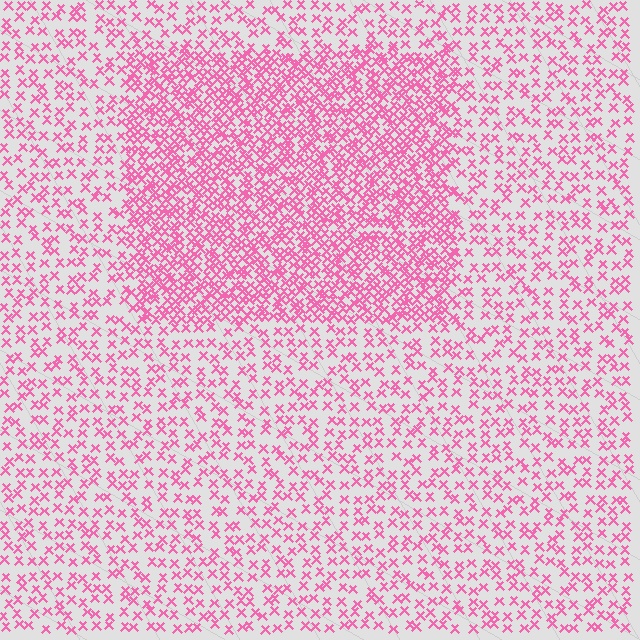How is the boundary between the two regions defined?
The boundary is defined by a change in element density (approximately 2.3x ratio). All elements are the same color, size, and shape.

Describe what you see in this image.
The image contains small pink elements arranged at two different densities. A rectangle-shaped region is visible where the elements are more densely packed than the surrounding area.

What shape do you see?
I see a rectangle.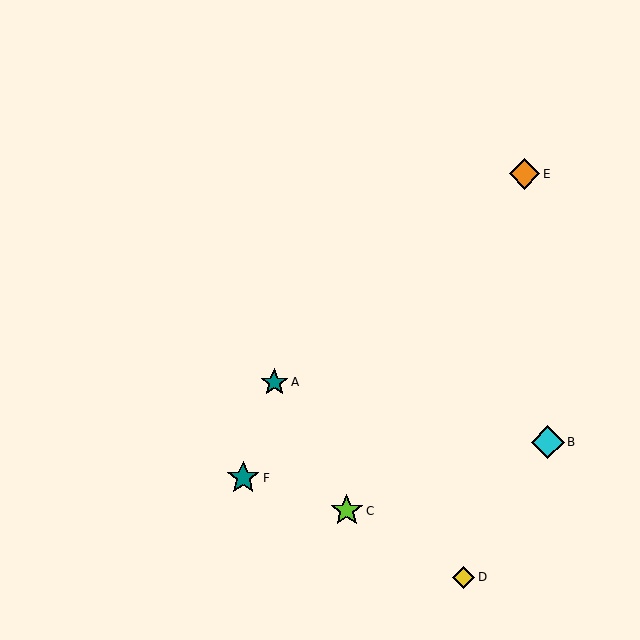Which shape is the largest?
The cyan diamond (labeled B) is the largest.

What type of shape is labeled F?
Shape F is a teal star.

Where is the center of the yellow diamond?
The center of the yellow diamond is at (464, 577).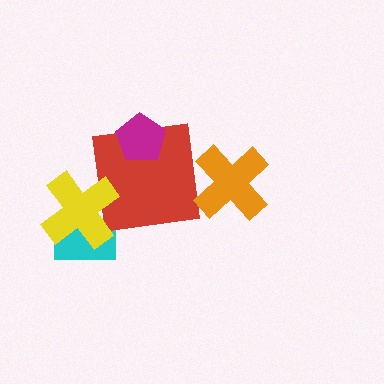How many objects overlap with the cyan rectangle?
1 object overlaps with the cyan rectangle.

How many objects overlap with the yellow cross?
2 objects overlap with the yellow cross.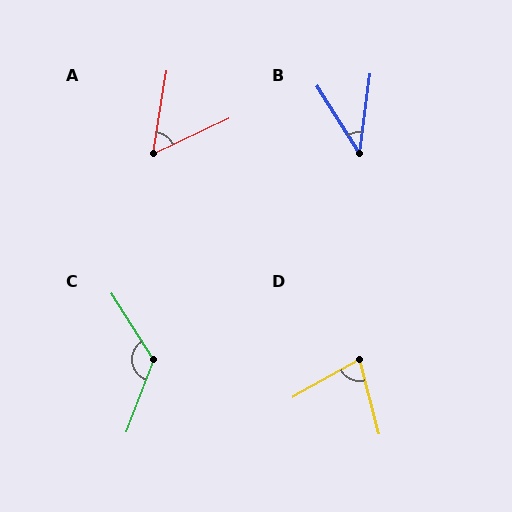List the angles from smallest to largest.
B (40°), A (56°), D (75°), C (127°).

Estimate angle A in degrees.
Approximately 56 degrees.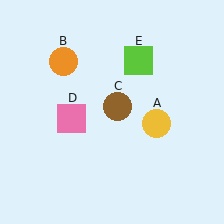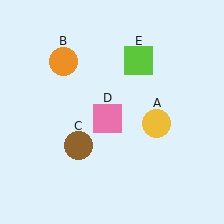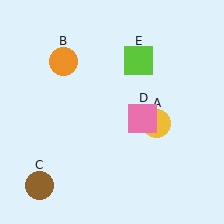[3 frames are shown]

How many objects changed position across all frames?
2 objects changed position: brown circle (object C), pink square (object D).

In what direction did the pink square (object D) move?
The pink square (object D) moved right.